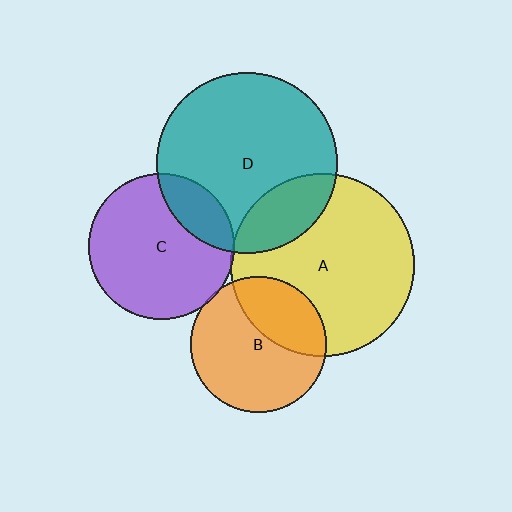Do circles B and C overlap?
Yes.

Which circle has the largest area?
Circle A (yellow).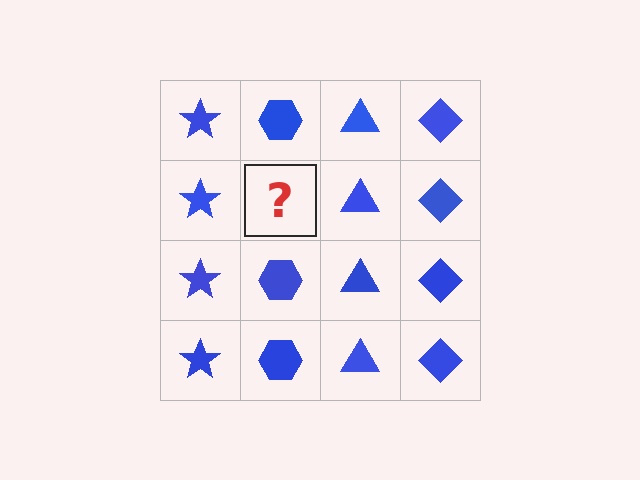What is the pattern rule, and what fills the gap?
The rule is that each column has a consistent shape. The gap should be filled with a blue hexagon.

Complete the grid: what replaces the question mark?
The question mark should be replaced with a blue hexagon.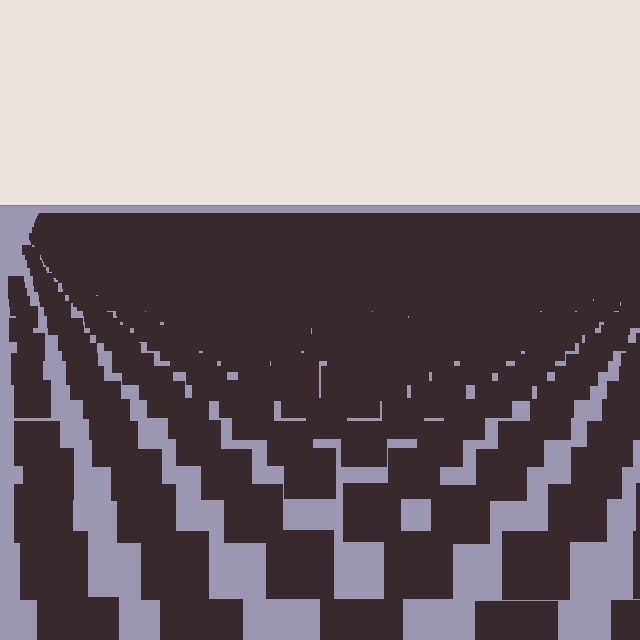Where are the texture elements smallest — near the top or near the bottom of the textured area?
Near the top.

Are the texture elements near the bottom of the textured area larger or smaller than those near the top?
Larger. Near the bottom, elements are closer to the viewer and appear at a bigger on-screen size.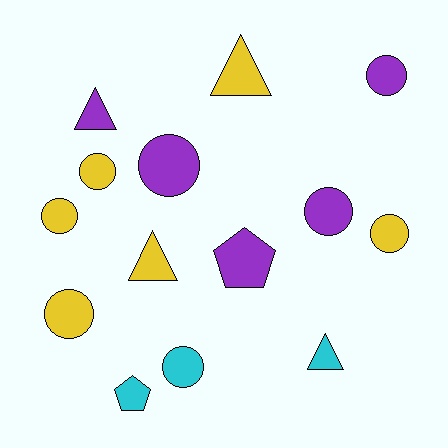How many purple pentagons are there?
There is 1 purple pentagon.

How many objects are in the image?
There are 14 objects.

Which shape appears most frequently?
Circle, with 8 objects.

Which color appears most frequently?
Yellow, with 6 objects.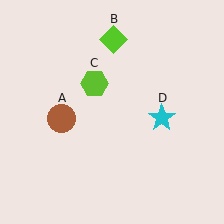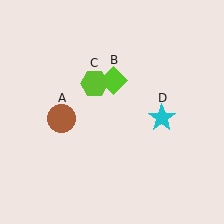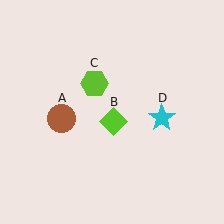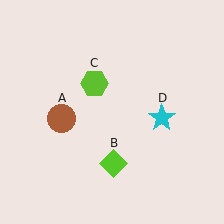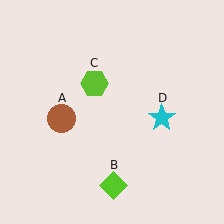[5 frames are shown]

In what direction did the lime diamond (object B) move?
The lime diamond (object B) moved down.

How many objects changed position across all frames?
1 object changed position: lime diamond (object B).